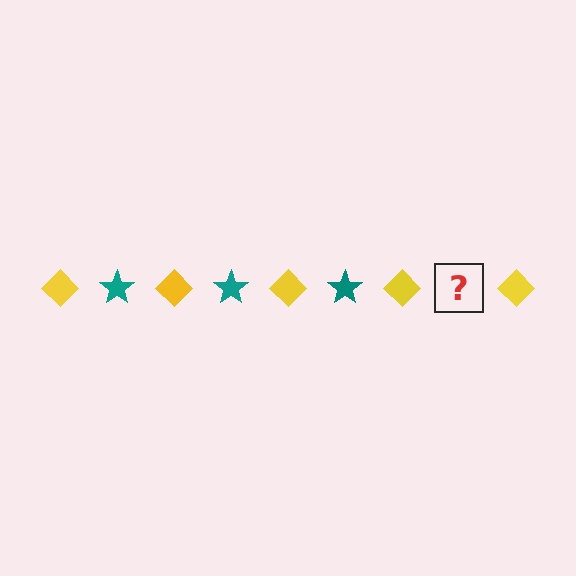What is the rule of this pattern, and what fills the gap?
The rule is that the pattern alternates between yellow diamond and teal star. The gap should be filled with a teal star.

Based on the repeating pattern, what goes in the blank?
The blank should be a teal star.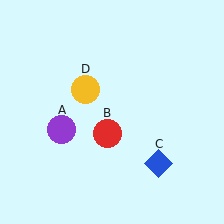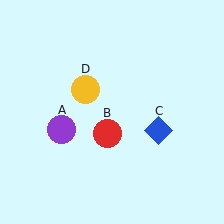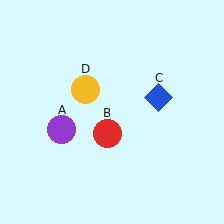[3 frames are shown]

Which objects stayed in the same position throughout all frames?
Purple circle (object A) and red circle (object B) and yellow circle (object D) remained stationary.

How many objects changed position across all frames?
1 object changed position: blue diamond (object C).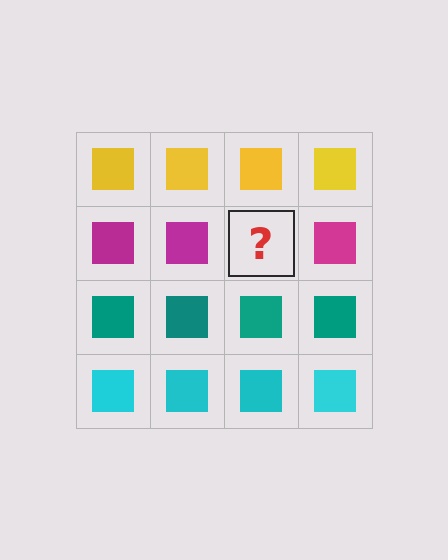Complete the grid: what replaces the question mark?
The question mark should be replaced with a magenta square.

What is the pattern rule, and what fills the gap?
The rule is that each row has a consistent color. The gap should be filled with a magenta square.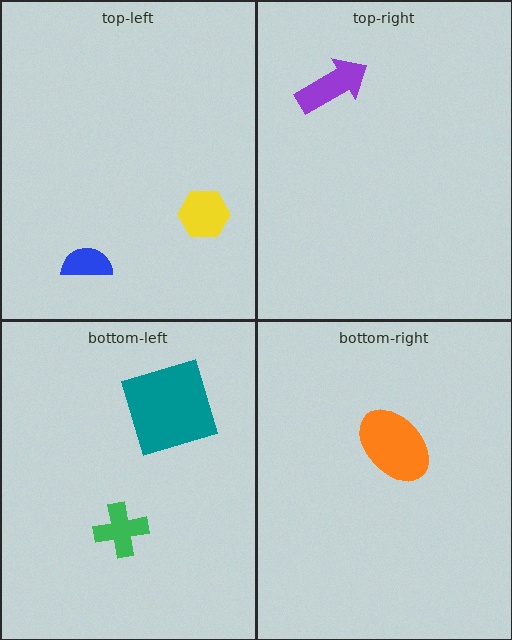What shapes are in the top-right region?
The purple arrow.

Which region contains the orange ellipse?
The bottom-right region.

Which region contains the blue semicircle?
The top-left region.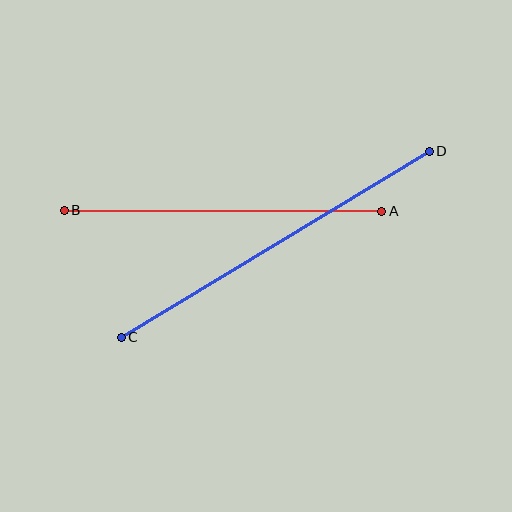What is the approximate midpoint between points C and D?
The midpoint is at approximately (275, 244) pixels.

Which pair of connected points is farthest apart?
Points C and D are farthest apart.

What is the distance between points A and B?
The distance is approximately 317 pixels.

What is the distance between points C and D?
The distance is approximately 360 pixels.